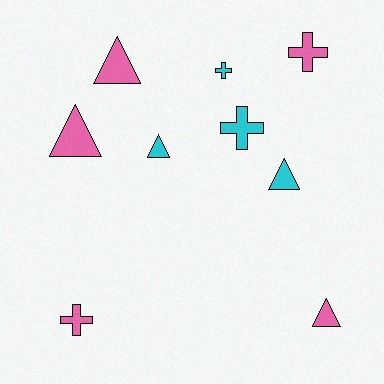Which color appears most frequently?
Pink, with 5 objects.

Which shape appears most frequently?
Triangle, with 5 objects.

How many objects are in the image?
There are 9 objects.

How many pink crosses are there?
There are 2 pink crosses.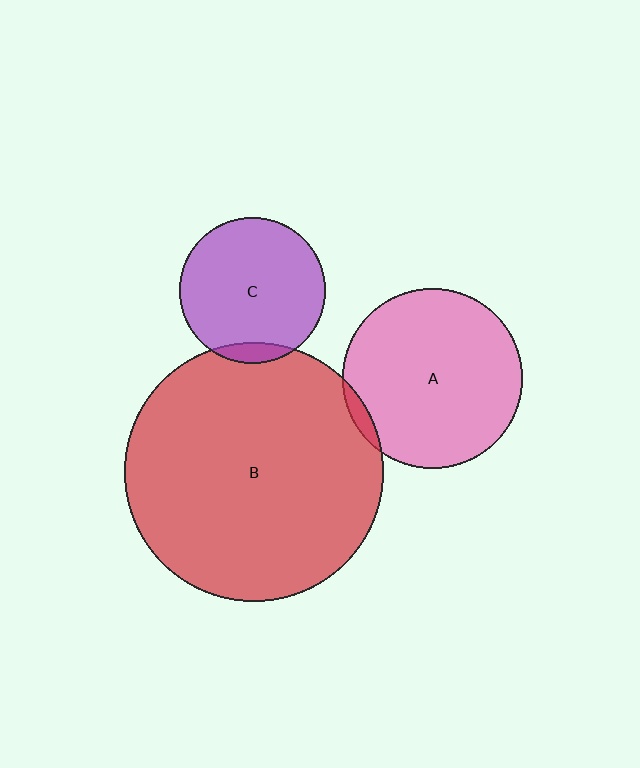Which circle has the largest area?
Circle B (red).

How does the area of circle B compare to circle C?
Approximately 3.2 times.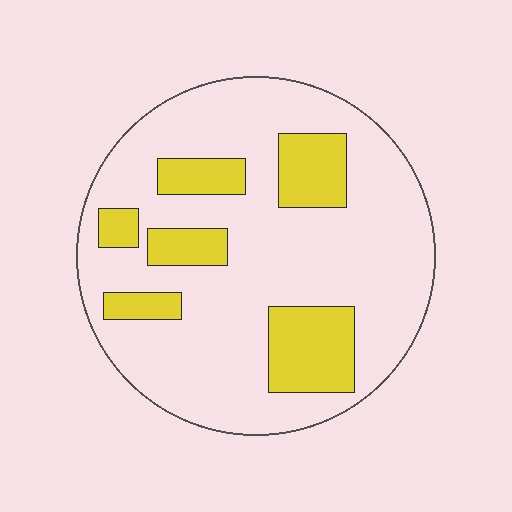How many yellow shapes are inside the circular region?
6.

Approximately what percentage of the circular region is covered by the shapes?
Approximately 25%.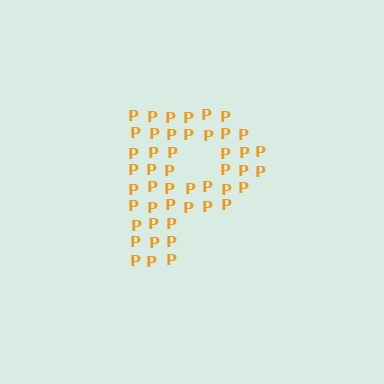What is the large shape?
The large shape is the letter P.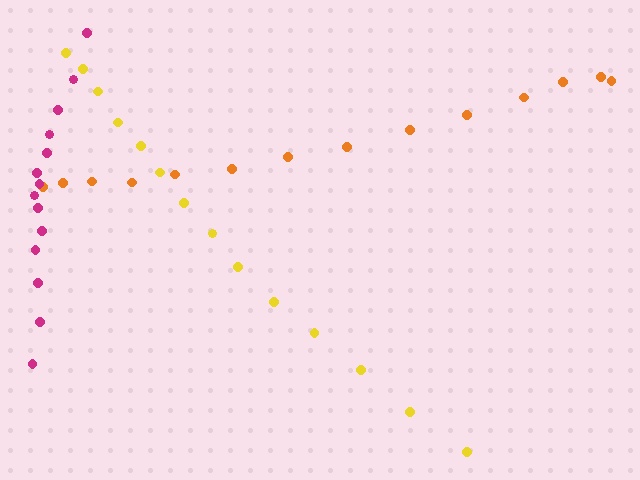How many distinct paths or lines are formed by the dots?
There are 3 distinct paths.